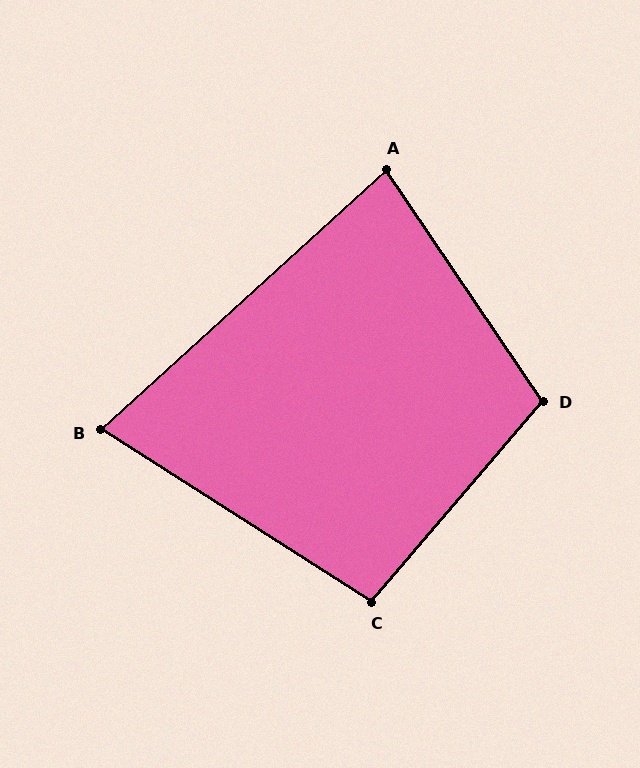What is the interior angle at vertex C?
Approximately 98 degrees (obtuse).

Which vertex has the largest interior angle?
D, at approximately 105 degrees.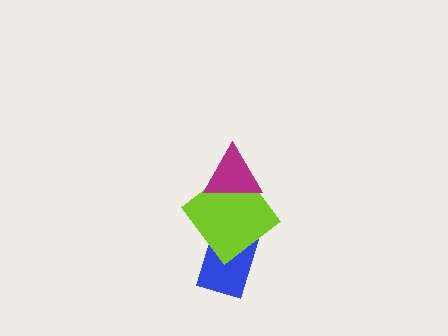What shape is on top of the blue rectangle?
The lime diamond is on top of the blue rectangle.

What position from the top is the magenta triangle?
The magenta triangle is 1st from the top.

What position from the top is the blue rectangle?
The blue rectangle is 3rd from the top.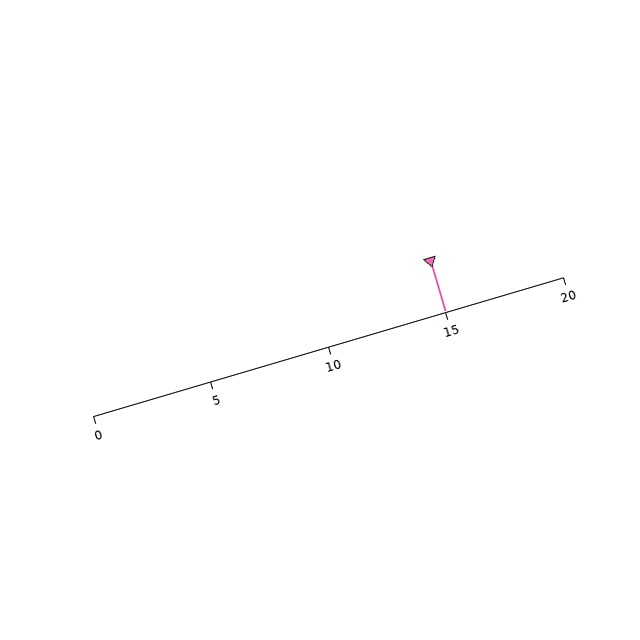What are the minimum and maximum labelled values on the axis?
The axis runs from 0 to 20.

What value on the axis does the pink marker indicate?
The marker indicates approximately 15.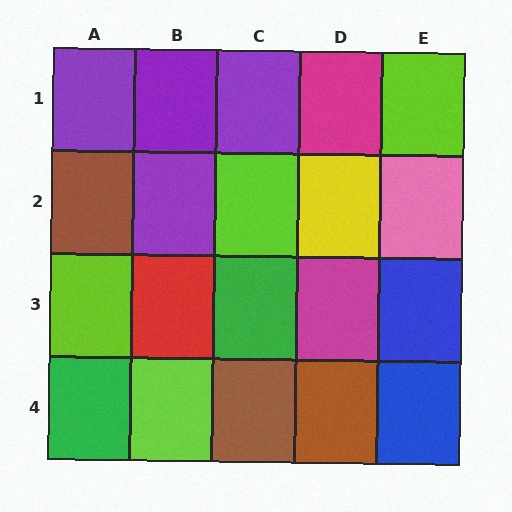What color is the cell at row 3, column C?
Green.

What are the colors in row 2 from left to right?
Brown, purple, lime, yellow, pink.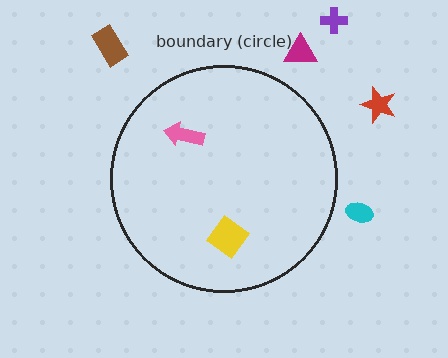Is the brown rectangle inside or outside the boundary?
Outside.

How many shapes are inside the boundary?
2 inside, 5 outside.